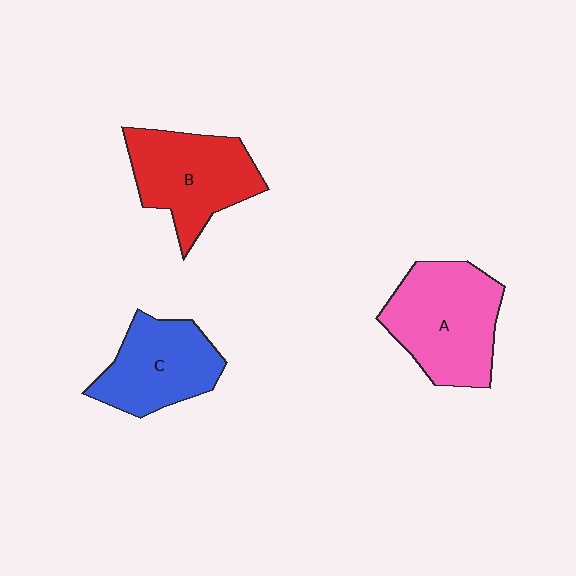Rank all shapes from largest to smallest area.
From largest to smallest: A (pink), B (red), C (blue).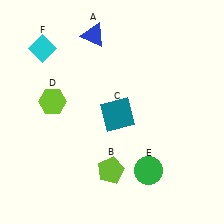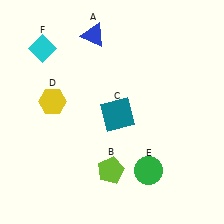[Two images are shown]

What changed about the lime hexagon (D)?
In Image 1, D is lime. In Image 2, it changed to yellow.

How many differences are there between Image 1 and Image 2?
There is 1 difference between the two images.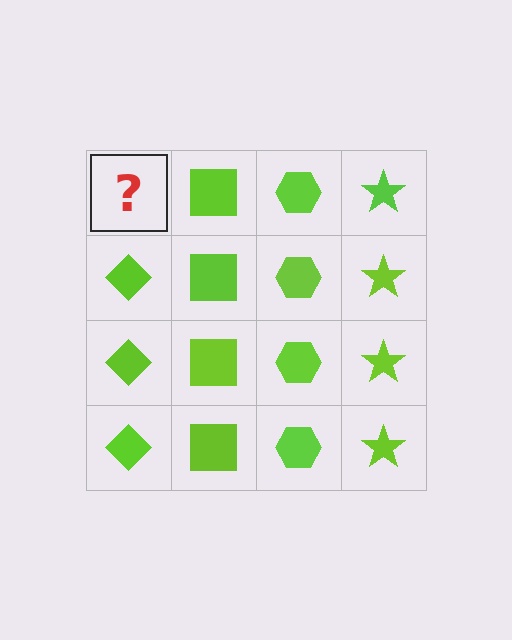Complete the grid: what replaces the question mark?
The question mark should be replaced with a lime diamond.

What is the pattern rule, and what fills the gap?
The rule is that each column has a consistent shape. The gap should be filled with a lime diamond.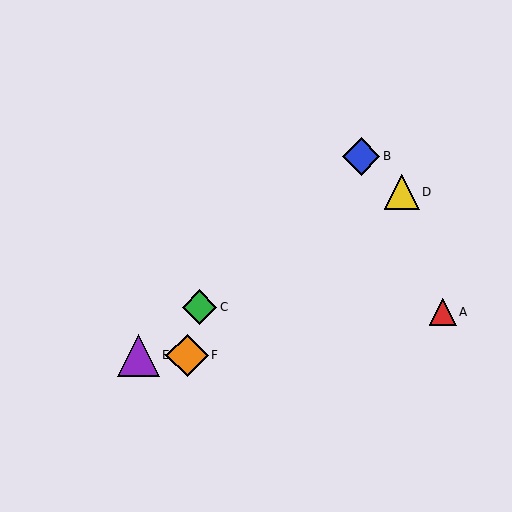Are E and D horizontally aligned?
No, E is at y≈355 and D is at y≈192.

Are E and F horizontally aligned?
Yes, both are at y≈355.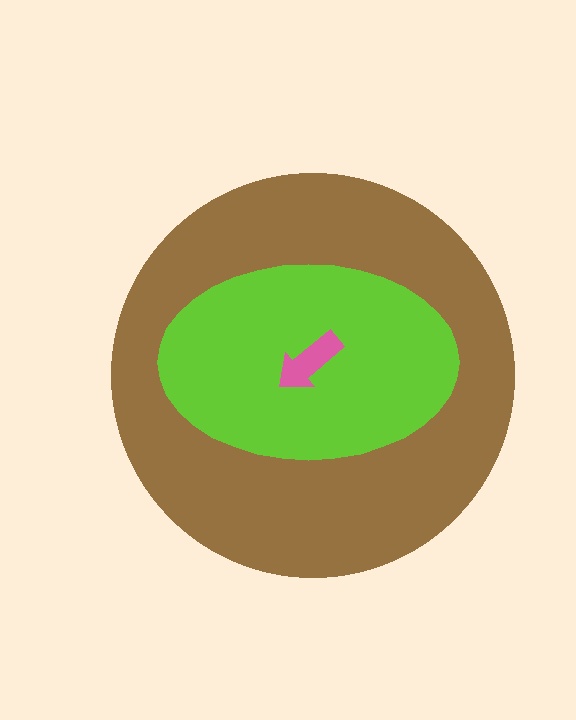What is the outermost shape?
The brown circle.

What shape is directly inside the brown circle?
The lime ellipse.